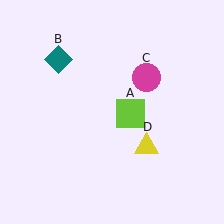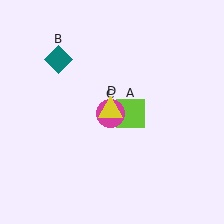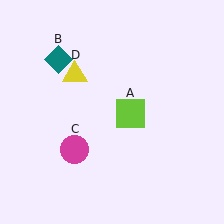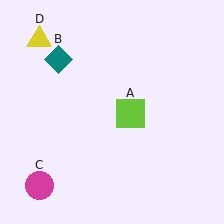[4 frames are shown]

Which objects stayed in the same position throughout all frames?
Lime square (object A) and teal diamond (object B) remained stationary.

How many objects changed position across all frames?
2 objects changed position: magenta circle (object C), yellow triangle (object D).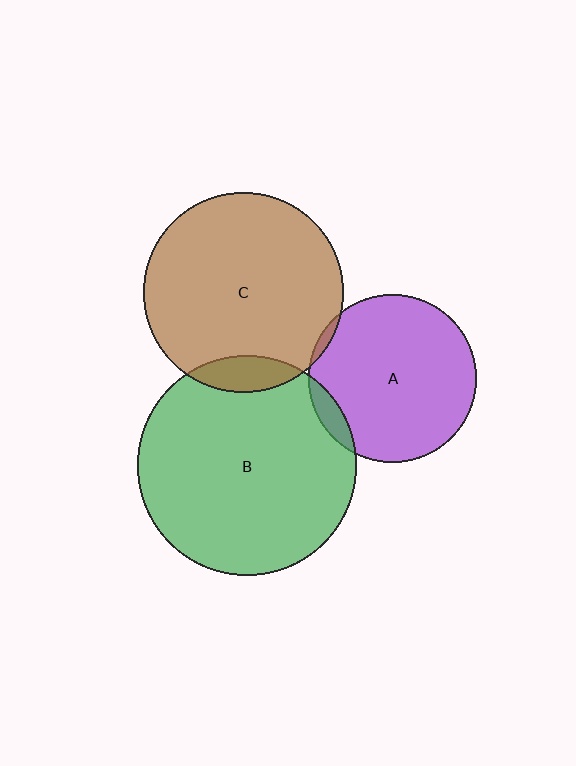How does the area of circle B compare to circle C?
Approximately 1.2 times.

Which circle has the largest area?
Circle B (green).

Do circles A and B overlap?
Yes.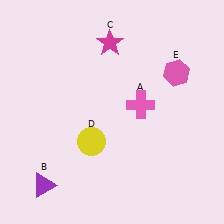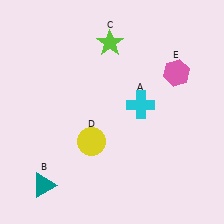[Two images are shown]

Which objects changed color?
A changed from pink to cyan. B changed from purple to teal. C changed from magenta to lime.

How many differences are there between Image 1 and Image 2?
There are 3 differences between the two images.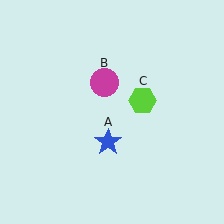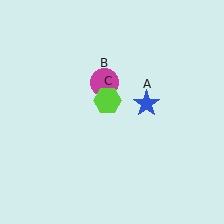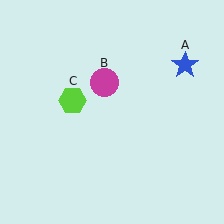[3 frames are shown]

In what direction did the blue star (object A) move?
The blue star (object A) moved up and to the right.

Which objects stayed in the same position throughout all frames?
Magenta circle (object B) remained stationary.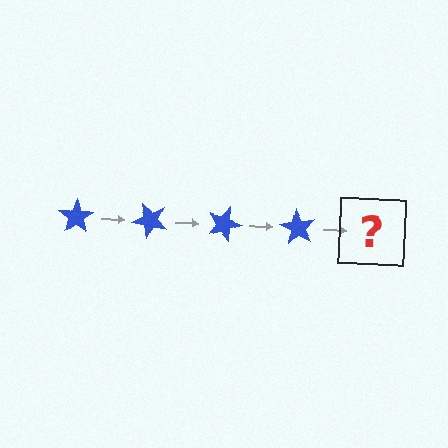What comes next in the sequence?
The next element should be a blue star rotated 180 degrees.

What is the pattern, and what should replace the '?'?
The pattern is that the star rotates 45 degrees each step. The '?' should be a blue star rotated 180 degrees.